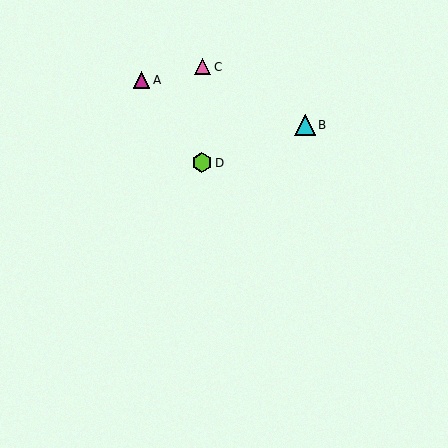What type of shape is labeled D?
Shape D is a lime hexagon.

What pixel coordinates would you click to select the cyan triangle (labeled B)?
Click at (305, 125) to select the cyan triangle B.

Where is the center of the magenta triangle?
The center of the magenta triangle is at (142, 80).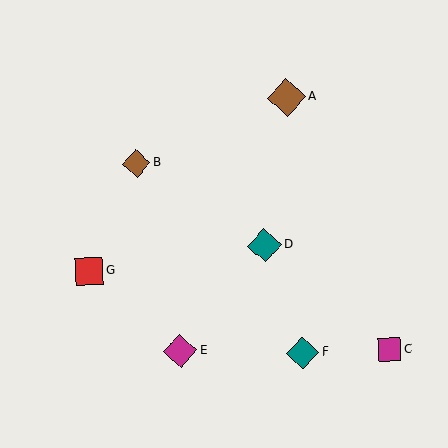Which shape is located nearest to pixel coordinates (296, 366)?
The teal diamond (labeled F) at (303, 353) is nearest to that location.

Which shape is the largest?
The brown diamond (labeled A) is the largest.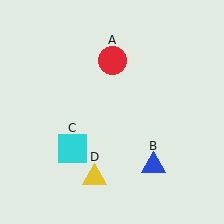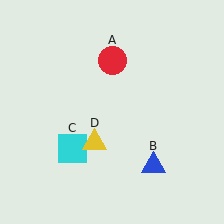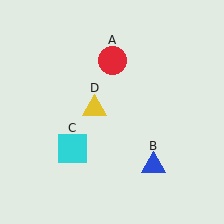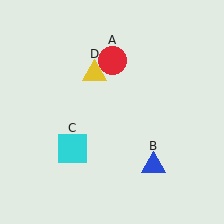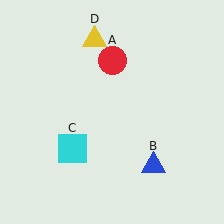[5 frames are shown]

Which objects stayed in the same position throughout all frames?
Red circle (object A) and blue triangle (object B) and cyan square (object C) remained stationary.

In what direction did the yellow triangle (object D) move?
The yellow triangle (object D) moved up.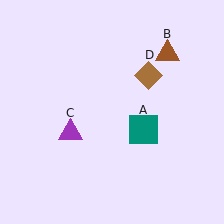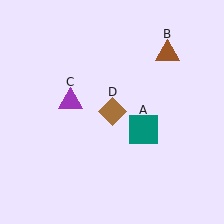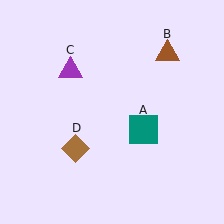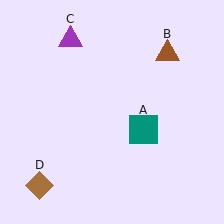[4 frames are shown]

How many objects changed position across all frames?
2 objects changed position: purple triangle (object C), brown diamond (object D).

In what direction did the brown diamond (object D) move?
The brown diamond (object D) moved down and to the left.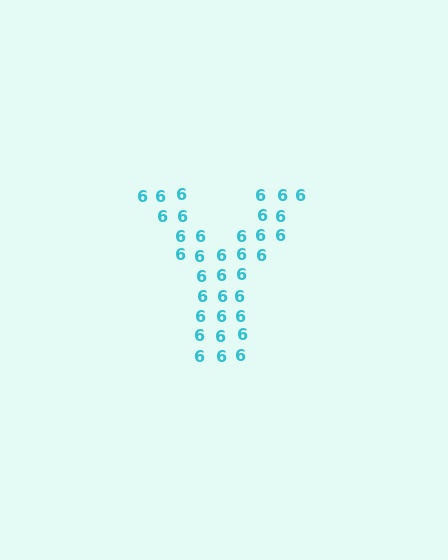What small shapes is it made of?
It is made of small digit 6's.